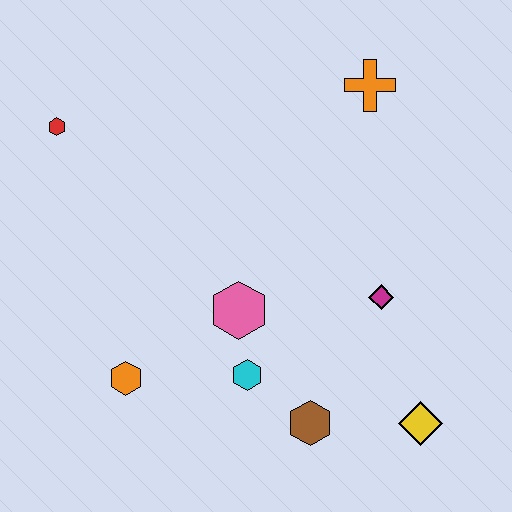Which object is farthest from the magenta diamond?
The red hexagon is farthest from the magenta diamond.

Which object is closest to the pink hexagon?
The cyan hexagon is closest to the pink hexagon.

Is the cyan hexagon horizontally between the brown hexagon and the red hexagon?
Yes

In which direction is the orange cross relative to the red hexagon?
The orange cross is to the right of the red hexagon.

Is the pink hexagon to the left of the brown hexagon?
Yes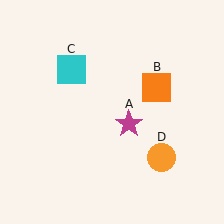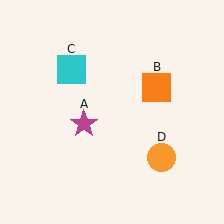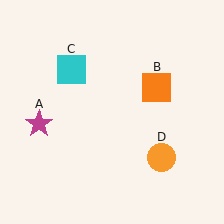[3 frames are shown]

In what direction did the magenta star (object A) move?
The magenta star (object A) moved left.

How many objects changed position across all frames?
1 object changed position: magenta star (object A).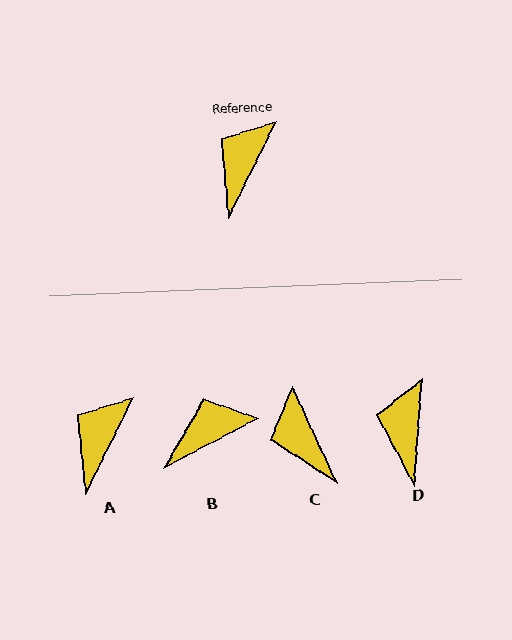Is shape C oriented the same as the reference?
No, it is off by about 52 degrees.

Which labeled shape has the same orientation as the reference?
A.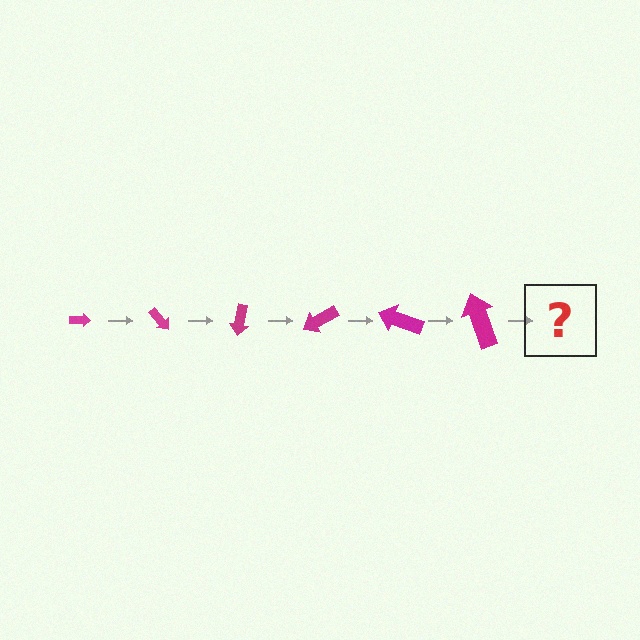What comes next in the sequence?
The next element should be an arrow, larger than the previous one and rotated 300 degrees from the start.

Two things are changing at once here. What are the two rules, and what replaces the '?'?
The two rules are that the arrow grows larger each step and it rotates 50 degrees each step. The '?' should be an arrow, larger than the previous one and rotated 300 degrees from the start.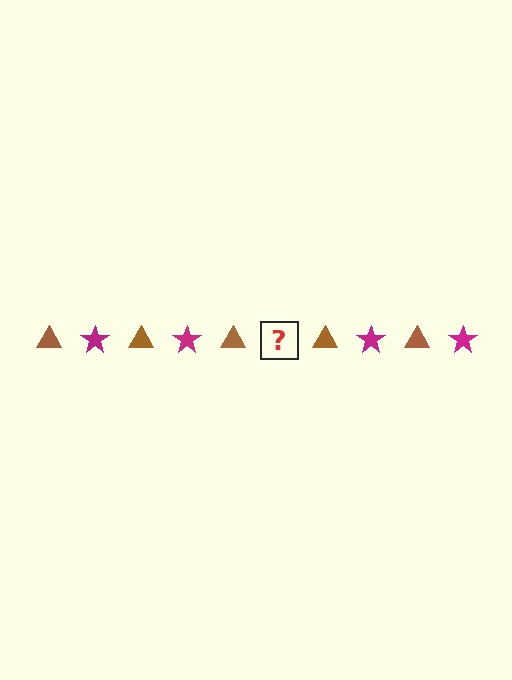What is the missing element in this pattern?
The missing element is a magenta star.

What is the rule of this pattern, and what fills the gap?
The rule is that the pattern alternates between brown triangle and magenta star. The gap should be filled with a magenta star.